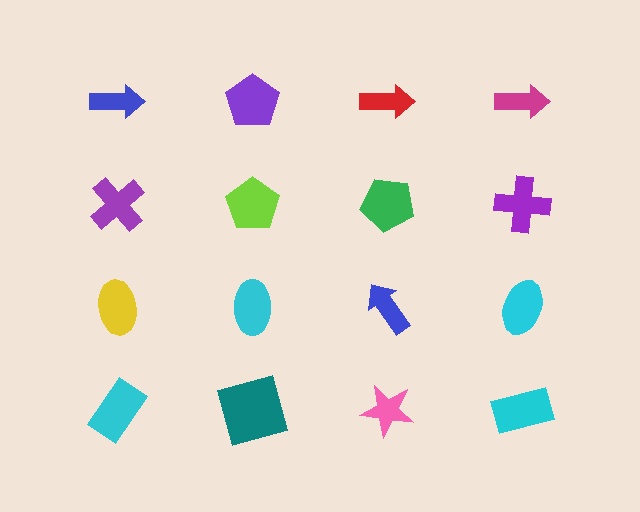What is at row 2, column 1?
A purple cross.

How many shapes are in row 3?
4 shapes.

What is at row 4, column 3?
A pink star.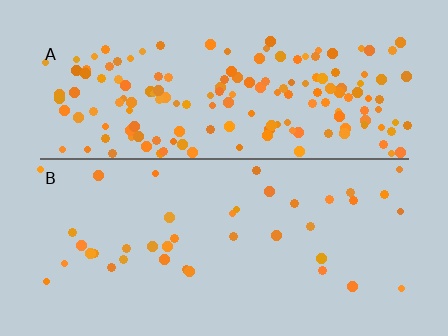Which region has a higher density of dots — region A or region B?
A (the top).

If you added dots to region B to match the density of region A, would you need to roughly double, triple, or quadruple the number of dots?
Approximately quadruple.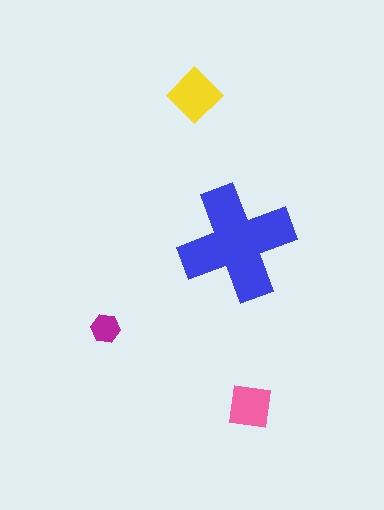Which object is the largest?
The blue cross.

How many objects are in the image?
There are 4 objects in the image.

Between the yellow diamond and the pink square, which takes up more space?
The yellow diamond.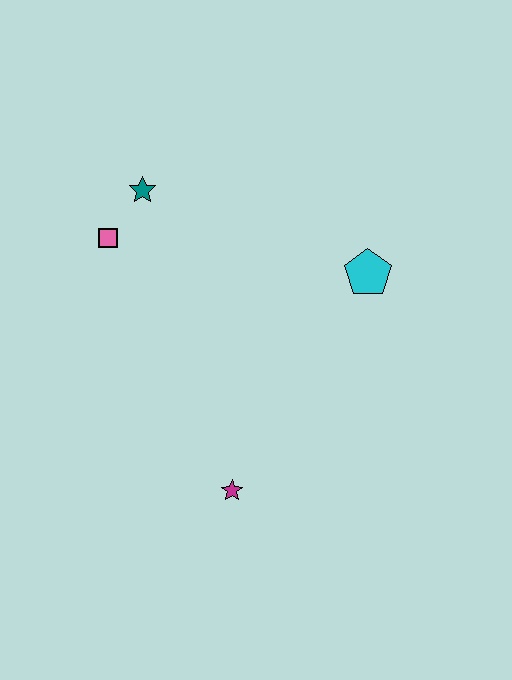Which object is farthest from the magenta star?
The teal star is farthest from the magenta star.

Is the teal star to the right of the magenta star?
No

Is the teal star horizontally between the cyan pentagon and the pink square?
Yes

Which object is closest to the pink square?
The teal star is closest to the pink square.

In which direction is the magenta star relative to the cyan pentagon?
The magenta star is below the cyan pentagon.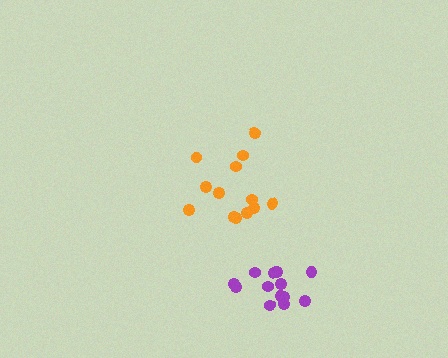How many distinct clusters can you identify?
There are 2 distinct clusters.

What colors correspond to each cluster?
The clusters are colored: purple, orange.